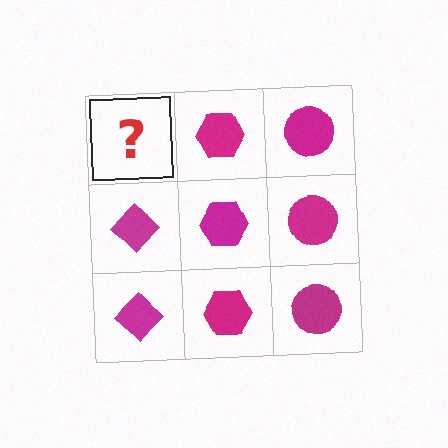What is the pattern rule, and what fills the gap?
The rule is that each column has a consistent shape. The gap should be filled with a magenta diamond.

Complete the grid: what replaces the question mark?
The question mark should be replaced with a magenta diamond.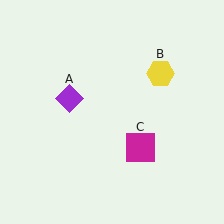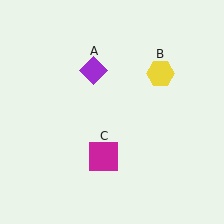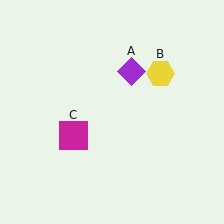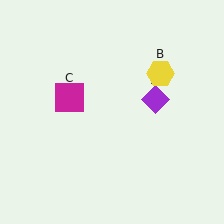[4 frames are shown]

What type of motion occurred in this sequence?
The purple diamond (object A), magenta square (object C) rotated clockwise around the center of the scene.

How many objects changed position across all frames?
2 objects changed position: purple diamond (object A), magenta square (object C).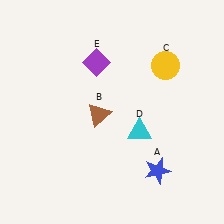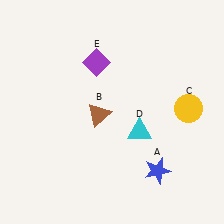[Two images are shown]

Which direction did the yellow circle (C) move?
The yellow circle (C) moved down.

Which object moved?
The yellow circle (C) moved down.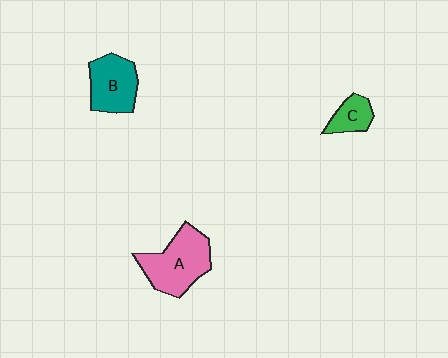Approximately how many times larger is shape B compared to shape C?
Approximately 1.9 times.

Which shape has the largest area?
Shape A (pink).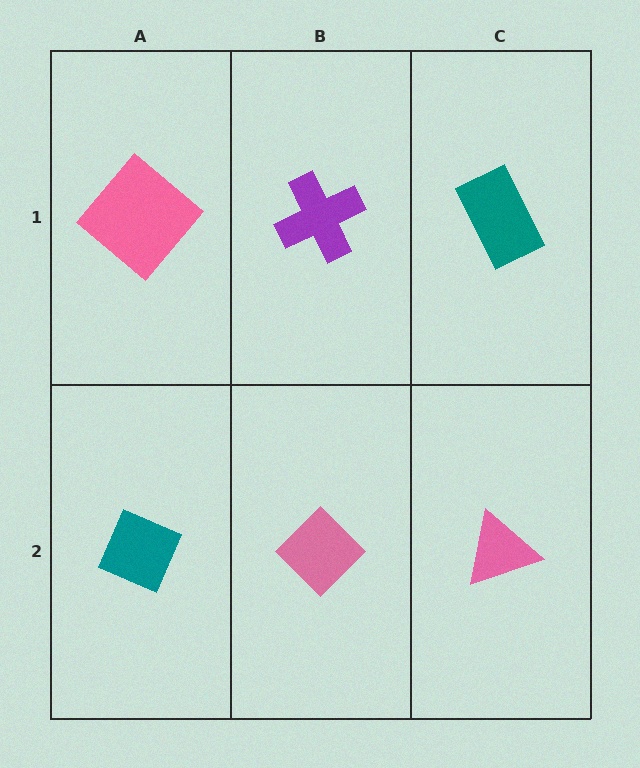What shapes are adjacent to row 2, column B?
A purple cross (row 1, column B), a teal diamond (row 2, column A), a pink triangle (row 2, column C).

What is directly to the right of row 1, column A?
A purple cross.